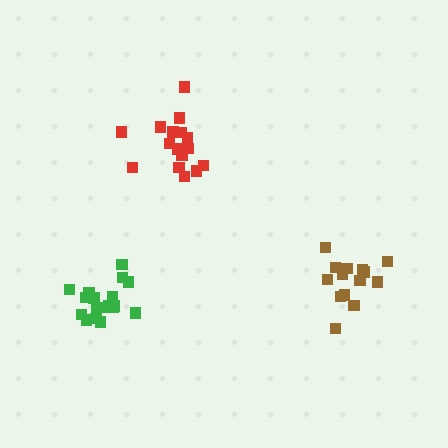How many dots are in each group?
Group 1: 16 dots, Group 2: 18 dots, Group 3: 14 dots (48 total).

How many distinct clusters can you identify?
There are 3 distinct clusters.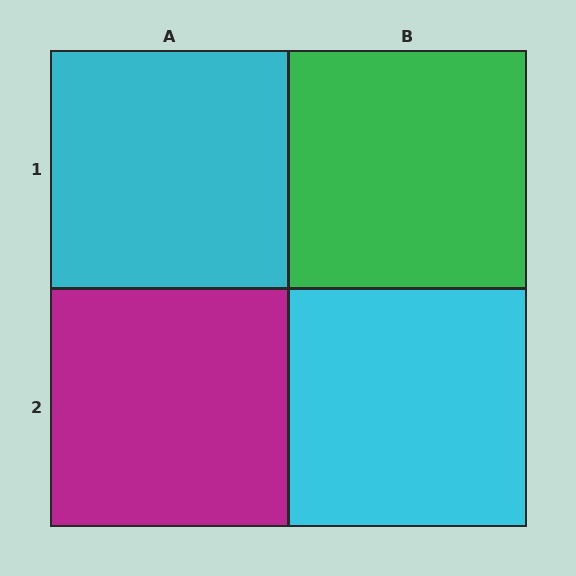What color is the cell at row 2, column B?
Cyan.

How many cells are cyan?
2 cells are cyan.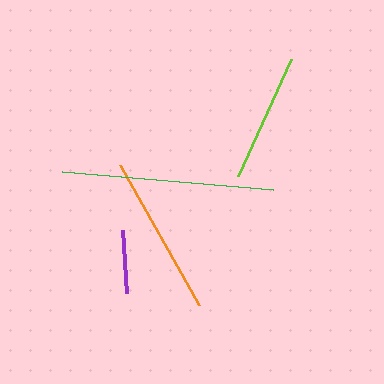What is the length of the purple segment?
The purple segment is approximately 63 pixels long.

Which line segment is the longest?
The green line is the longest at approximately 211 pixels.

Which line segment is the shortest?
The purple line is the shortest at approximately 63 pixels.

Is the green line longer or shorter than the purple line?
The green line is longer than the purple line.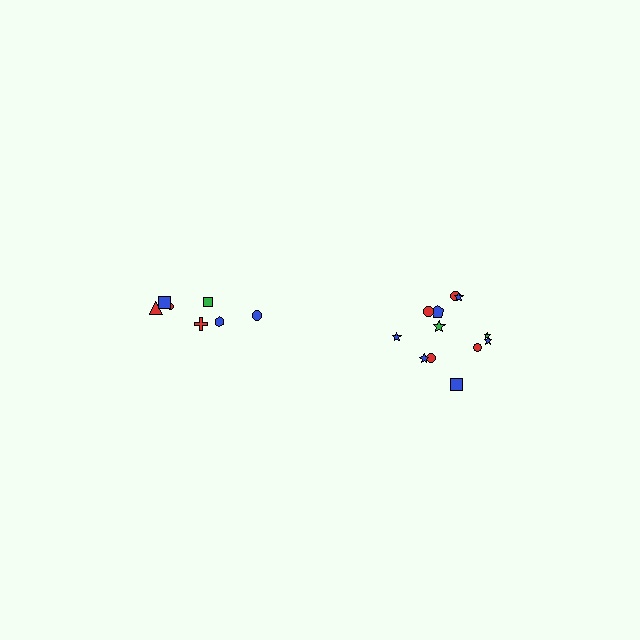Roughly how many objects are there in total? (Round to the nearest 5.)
Roughly 20 objects in total.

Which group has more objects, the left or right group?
The right group.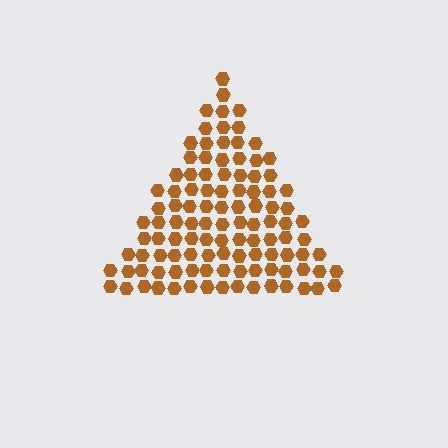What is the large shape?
The large shape is a triangle.